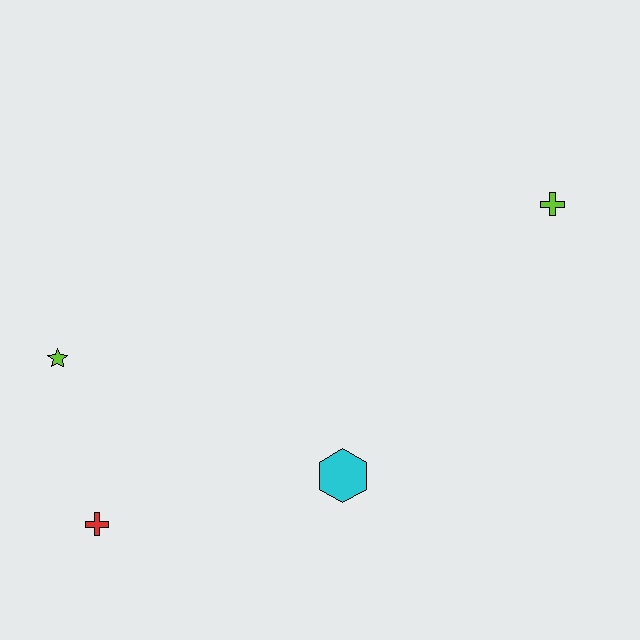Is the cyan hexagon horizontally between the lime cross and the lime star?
Yes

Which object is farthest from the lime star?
The lime cross is farthest from the lime star.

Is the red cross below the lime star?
Yes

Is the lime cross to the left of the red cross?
No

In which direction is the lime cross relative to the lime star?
The lime cross is to the right of the lime star.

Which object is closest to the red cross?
The lime star is closest to the red cross.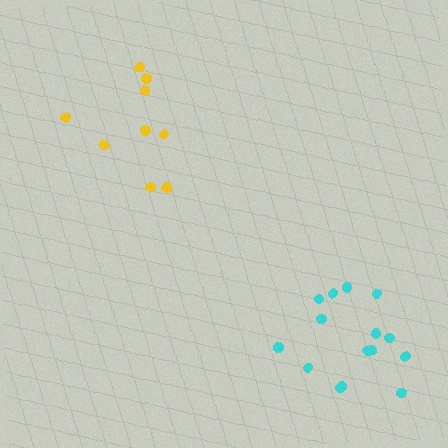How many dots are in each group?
Group 1: 15 dots, Group 2: 9 dots (24 total).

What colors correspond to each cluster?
The clusters are colored: cyan, yellow.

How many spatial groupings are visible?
There are 2 spatial groupings.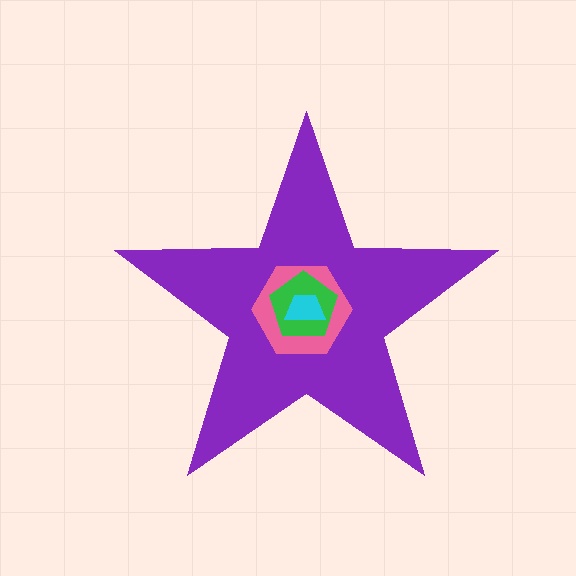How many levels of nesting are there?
4.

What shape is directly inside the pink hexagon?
The green pentagon.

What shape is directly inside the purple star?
The pink hexagon.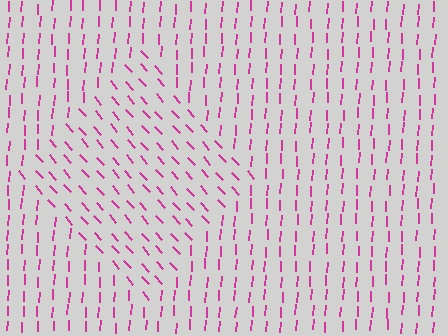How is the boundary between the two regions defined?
The boundary is defined purely by a change in line orientation (approximately 45 degrees difference). All lines are the same color and thickness.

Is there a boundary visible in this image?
Yes, there is a texture boundary formed by a change in line orientation.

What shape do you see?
I see a diamond.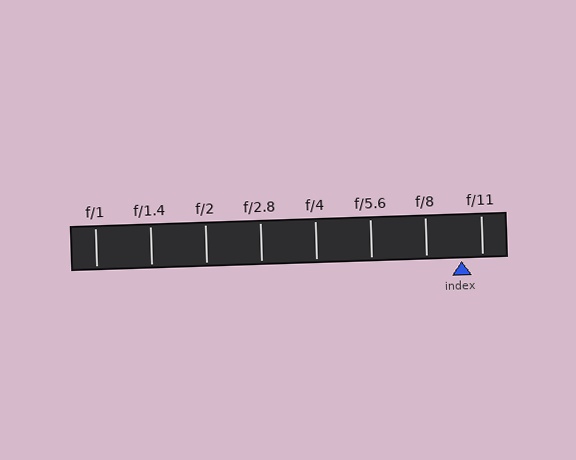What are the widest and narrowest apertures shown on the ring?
The widest aperture shown is f/1 and the narrowest is f/11.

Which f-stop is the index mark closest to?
The index mark is closest to f/11.